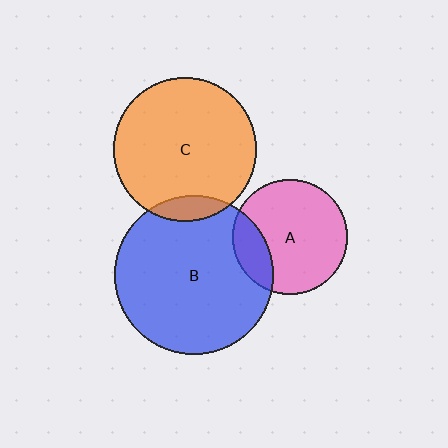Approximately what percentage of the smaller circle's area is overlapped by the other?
Approximately 10%.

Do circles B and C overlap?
Yes.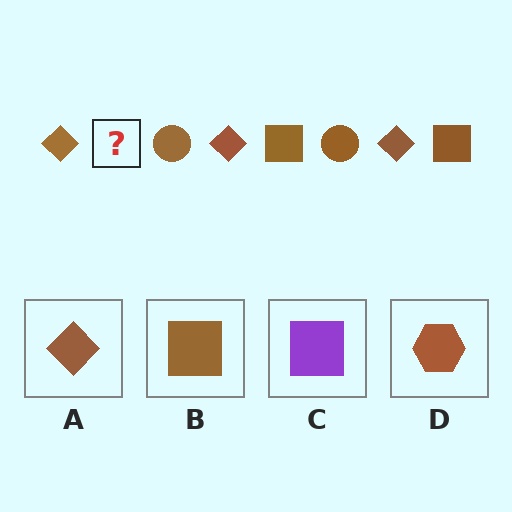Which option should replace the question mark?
Option B.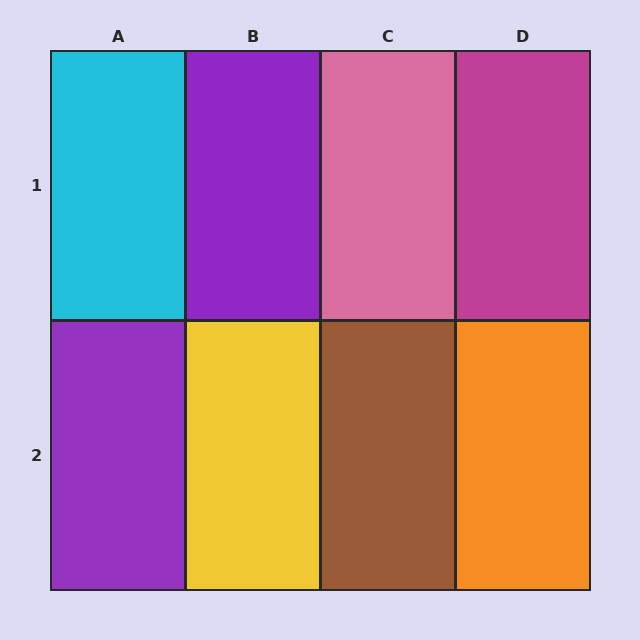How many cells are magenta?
1 cell is magenta.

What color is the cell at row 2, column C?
Brown.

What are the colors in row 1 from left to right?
Cyan, purple, pink, magenta.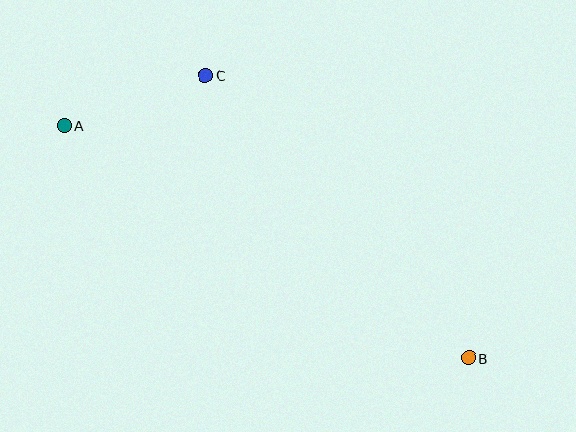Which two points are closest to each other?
Points A and C are closest to each other.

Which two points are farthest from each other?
Points A and B are farthest from each other.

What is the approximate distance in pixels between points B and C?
The distance between B and C is approximately 387 pixels.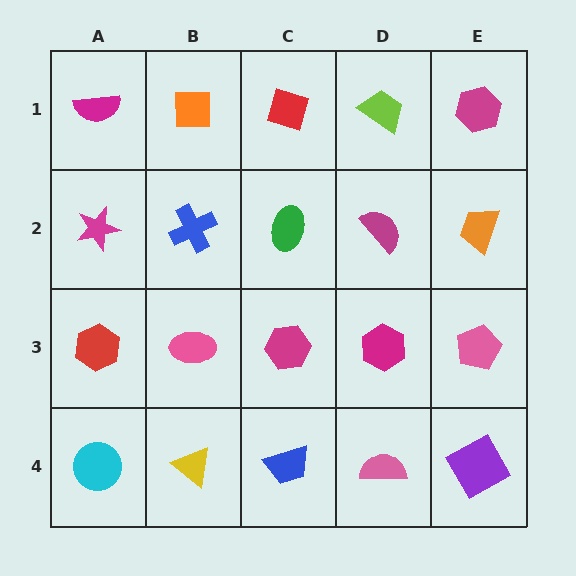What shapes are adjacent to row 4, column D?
A magenta hexagon (row 3, column D), a blue trapezoid (row 4, column C), a purple square (row 4, column E).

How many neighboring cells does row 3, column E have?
3.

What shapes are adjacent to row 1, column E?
An orange trapezoid (row 2, column E), a lime trapezoid (row 1, column D).